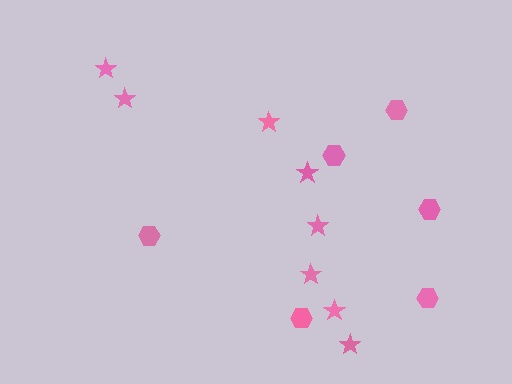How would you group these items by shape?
There are 2 groups: one group of hexagons (6) and one group of stars (8).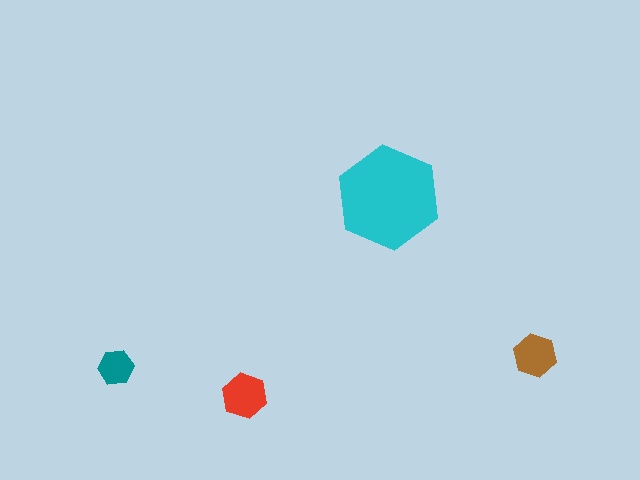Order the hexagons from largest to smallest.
the cyan one, the red one, the brown one, the teal one.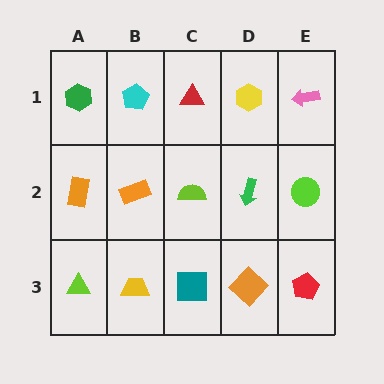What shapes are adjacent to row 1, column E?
A lime circle (row 2, column E), a yellow hexagon (row 1, column D).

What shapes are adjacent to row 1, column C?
A lime semicircle (row 2, column C), a cyan pentagon (row 1, column B), a yellow hexagon (row 1, column D).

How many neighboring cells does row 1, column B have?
3.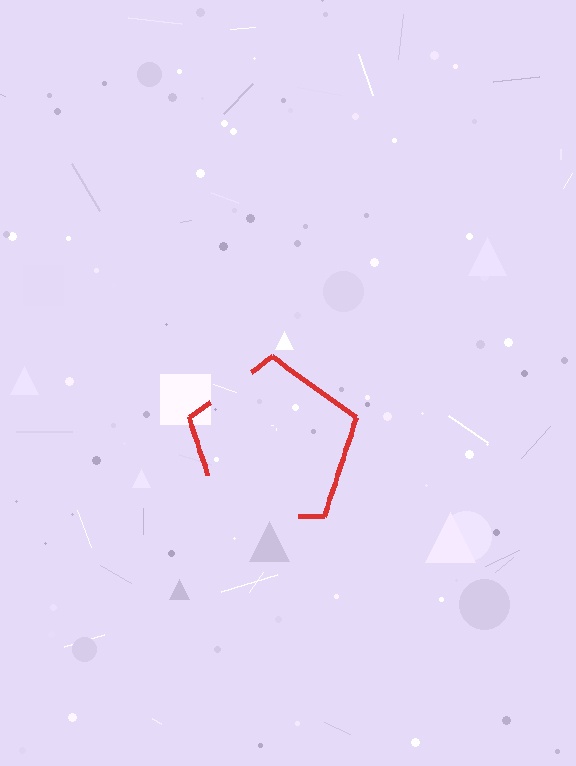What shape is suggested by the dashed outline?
The dashed outline suggests a pentagon.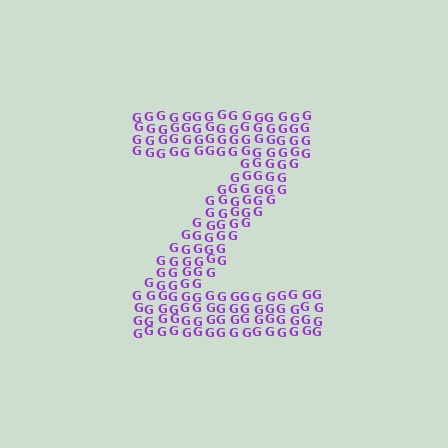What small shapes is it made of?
It is made of small letter G's.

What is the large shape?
The large shape is the letter Z.